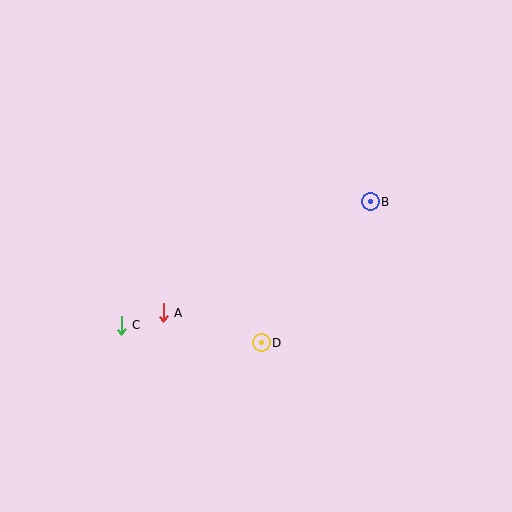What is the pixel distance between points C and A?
The distance between C and A is 44 pixels.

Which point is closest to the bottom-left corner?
Point C is closest to the bottom-left corner.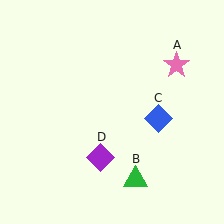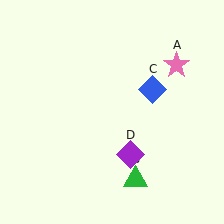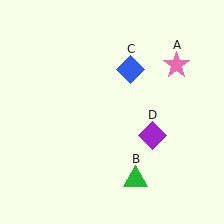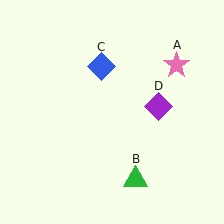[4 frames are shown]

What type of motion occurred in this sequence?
The blue diamond (object C), purple diamond (object D) rotated counterclockwise around the center of the scene.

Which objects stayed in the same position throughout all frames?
Pink star (object A) and green triangle (object B) remained stationary.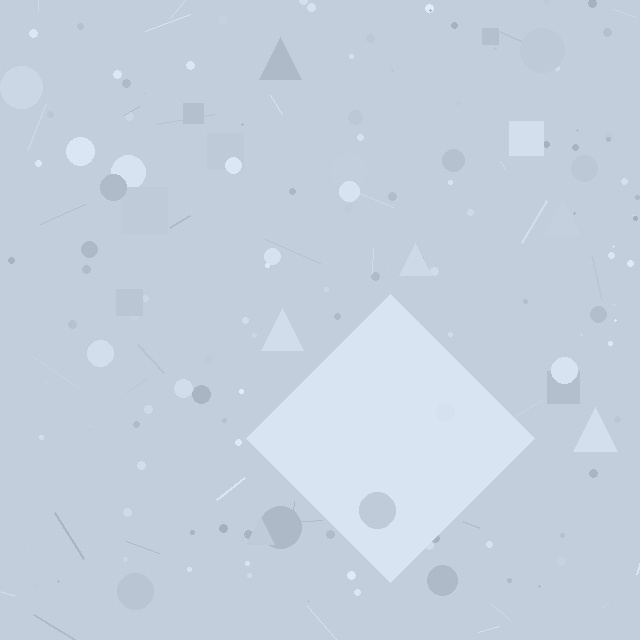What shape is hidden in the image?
A diamond is hidden in the image.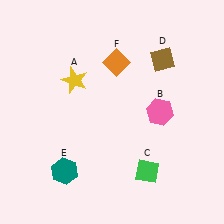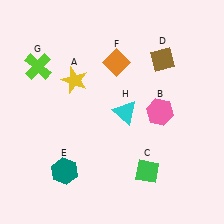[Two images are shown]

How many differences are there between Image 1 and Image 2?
There are 2 differences between the two images.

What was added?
A lime cross (G), a cyan triangle (H) were added in Image 2.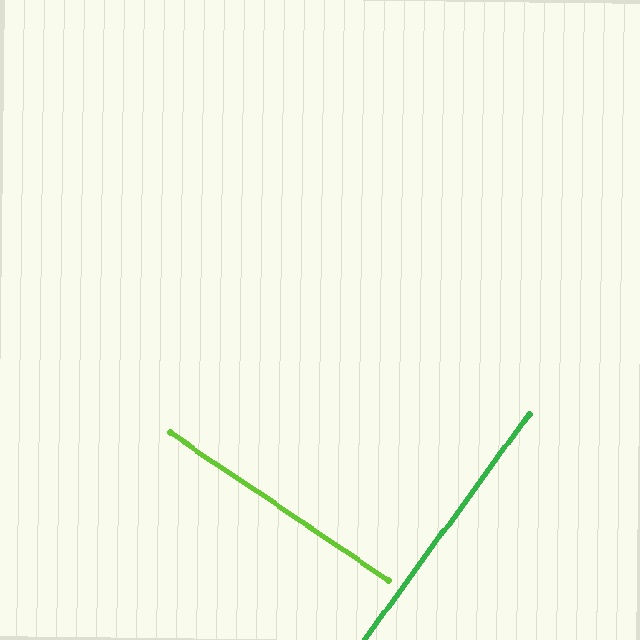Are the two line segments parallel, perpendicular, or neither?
Perpendicular — they meet at approximately 88°.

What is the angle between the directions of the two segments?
Approximately 88 degrees.